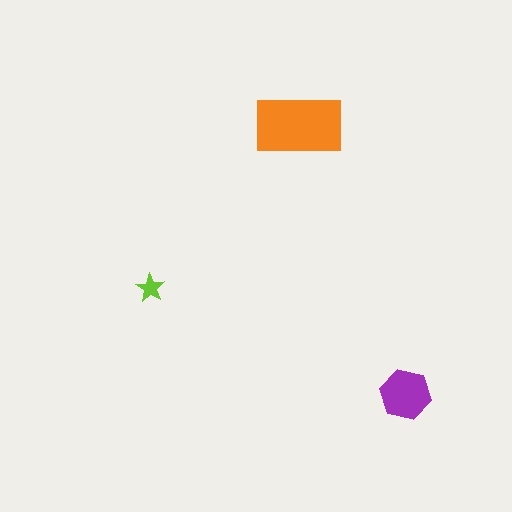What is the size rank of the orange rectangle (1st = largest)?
1st.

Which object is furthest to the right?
The purple hexagon is rightmost.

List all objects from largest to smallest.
The orange rectangle, the purple hexagon, the lime star.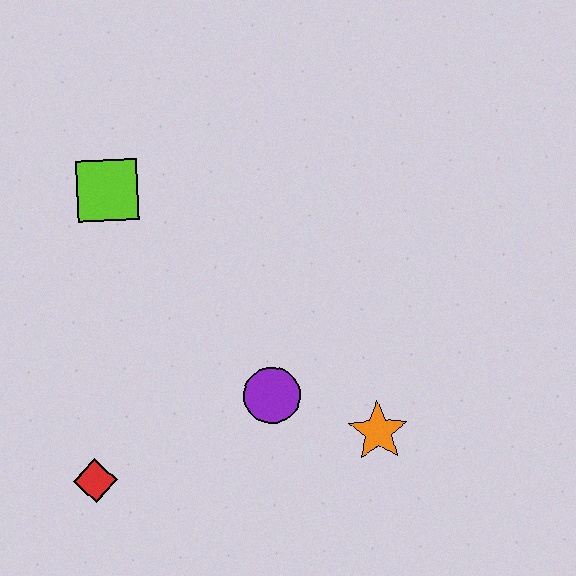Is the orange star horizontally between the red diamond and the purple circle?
No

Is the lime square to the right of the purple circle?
No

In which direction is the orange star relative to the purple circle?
The orange star is to the right of the purple circle.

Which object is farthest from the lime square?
The orange star is farthest from the lime square.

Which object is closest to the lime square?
The purple circle is closest to the lime square.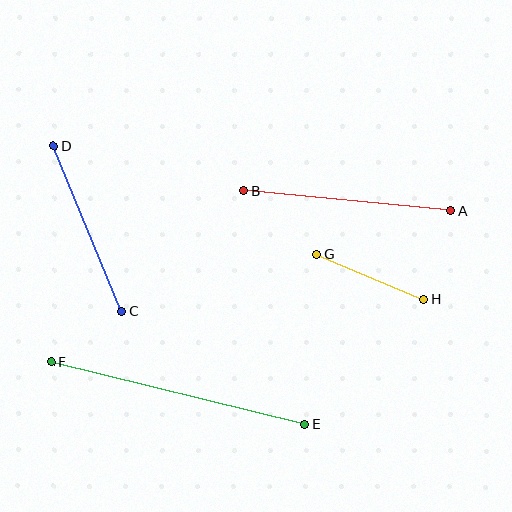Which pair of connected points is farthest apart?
Points E and F are farthest apart.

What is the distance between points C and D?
The distance is approximately 178 pixels.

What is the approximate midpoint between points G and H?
The midpoint is at approximately (370, 277) pixels.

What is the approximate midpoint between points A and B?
The midpoint is at approximately (347, 201) pixels.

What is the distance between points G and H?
The distance is approximately 116 pixels.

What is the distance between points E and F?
The distance is approximately 261 pixels.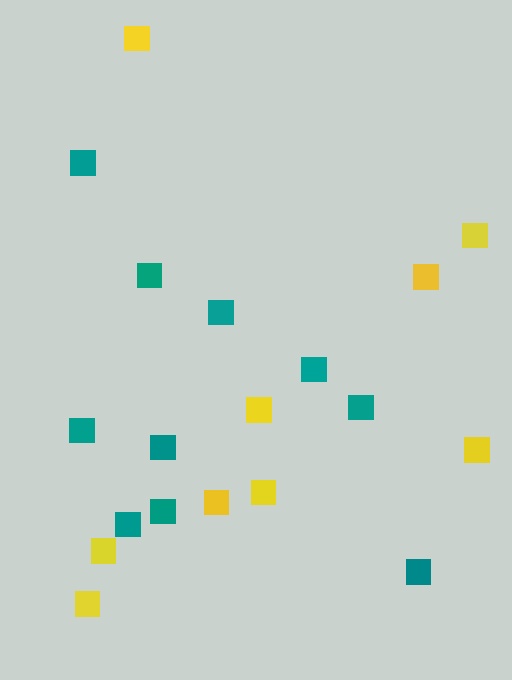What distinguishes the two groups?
There are 2 groups: one group of yellow squares (9) and one group of teal squares (10).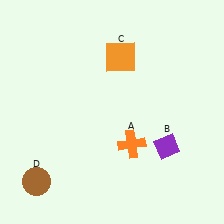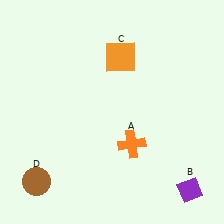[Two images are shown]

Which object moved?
The purple diamond (B) moved down.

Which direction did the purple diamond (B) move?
The purple diamond (B) moved down.